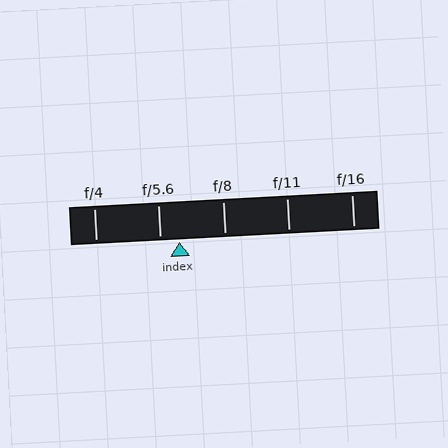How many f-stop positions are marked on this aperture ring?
There are 5 f-stop positions marked.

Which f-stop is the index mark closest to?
The index mark is closest to f/5.6.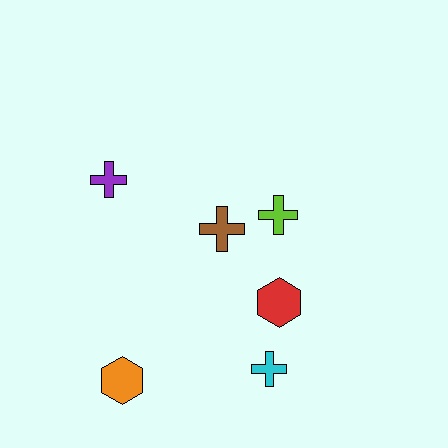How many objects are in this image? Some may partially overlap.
There are 6 objects.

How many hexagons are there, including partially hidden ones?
There are 2 hexagons.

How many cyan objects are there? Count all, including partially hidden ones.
There is 1 cyan object.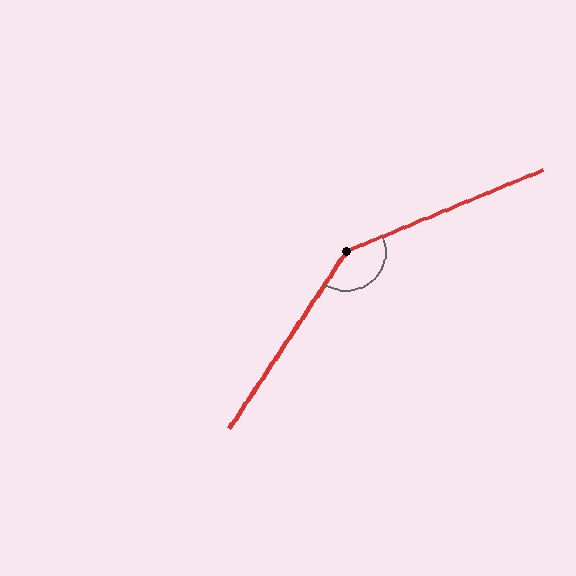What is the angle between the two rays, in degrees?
Approximately 146 degrees.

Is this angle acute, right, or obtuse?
It is obtuse.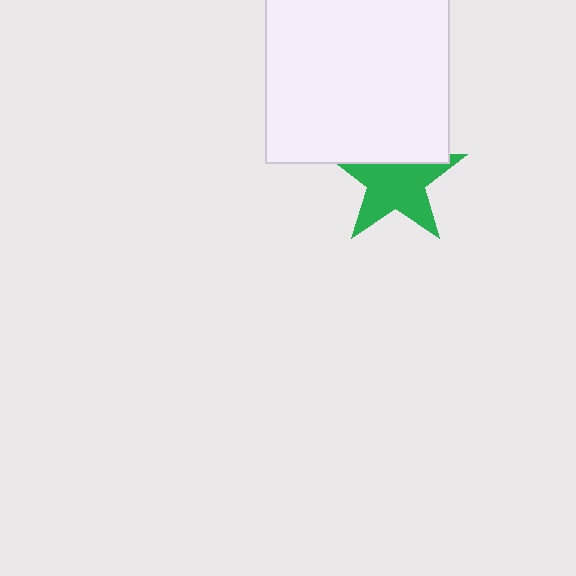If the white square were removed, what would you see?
You would see the complete green star.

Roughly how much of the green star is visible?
Most of it is visible (roughly 69%).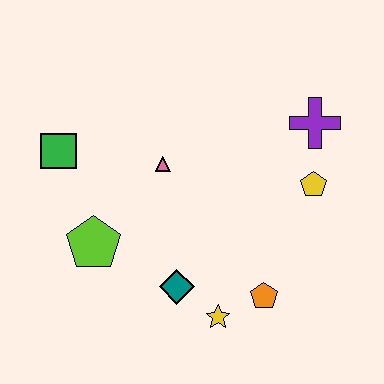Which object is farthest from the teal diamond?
The purple cross is farthest from the teal diamond.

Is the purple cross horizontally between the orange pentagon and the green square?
No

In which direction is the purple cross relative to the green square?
The purple cross is to the right of the green square.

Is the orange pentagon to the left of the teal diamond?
No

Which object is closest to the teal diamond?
The yellow star is closest to the teal diamond.